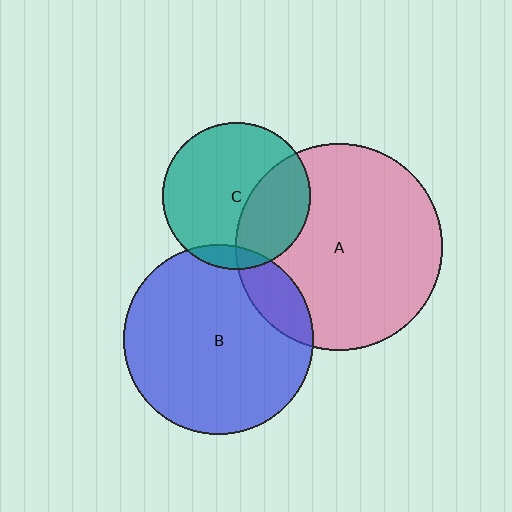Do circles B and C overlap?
Yes.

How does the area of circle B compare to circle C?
Approximately 1.6 times.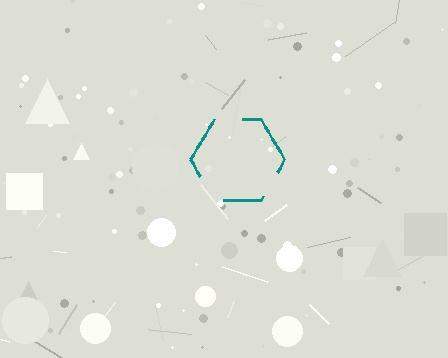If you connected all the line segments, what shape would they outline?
They would outline a hexagon.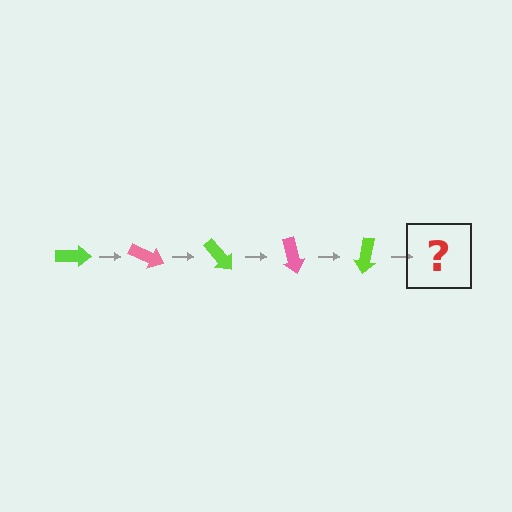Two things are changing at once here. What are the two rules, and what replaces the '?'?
The two rules are that it rotates 25 degrees each step and the color cycles through lime and pink. The '?' should be a pink arrow, rotated 125 degrees from the start.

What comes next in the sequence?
The next element should be a pink arrow, rotated 125 degrees from the start.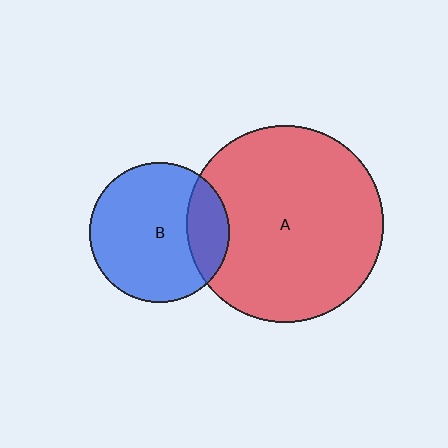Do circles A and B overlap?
Yes.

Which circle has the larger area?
Circle A (red).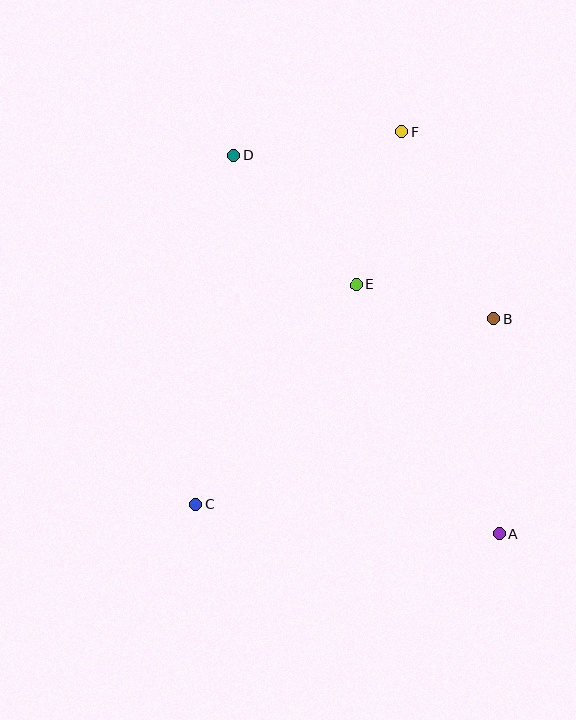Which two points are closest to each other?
Points B and E are closest to each other.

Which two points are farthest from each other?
Points A and D are farthest from each other.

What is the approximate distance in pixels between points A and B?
The distance between A and B is approximately 215 pixels.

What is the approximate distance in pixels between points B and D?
The distance between B and D is approximately 307 pixels.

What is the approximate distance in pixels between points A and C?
The distance between A and C is approximately 305 pixels.